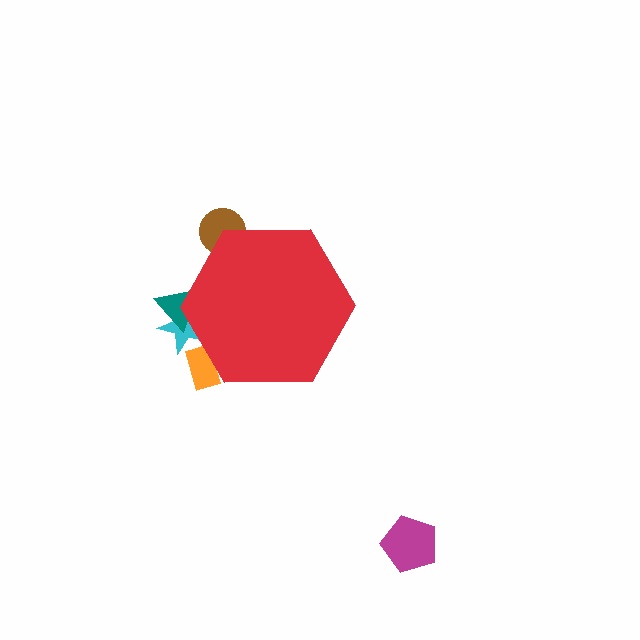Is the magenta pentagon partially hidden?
No, the magenta pentagon is fully visible.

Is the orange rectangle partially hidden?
Yes, the orange rectangle is partially hidden behind the red hexagon.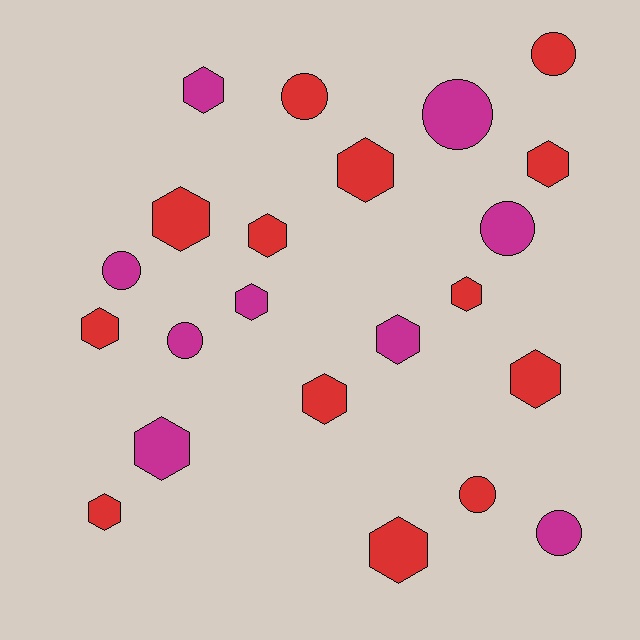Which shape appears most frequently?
Hexagon, with 14 objects.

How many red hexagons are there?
There are 10 red hexagons.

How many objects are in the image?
There are 22 objects.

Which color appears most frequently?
Red, with 13 objects.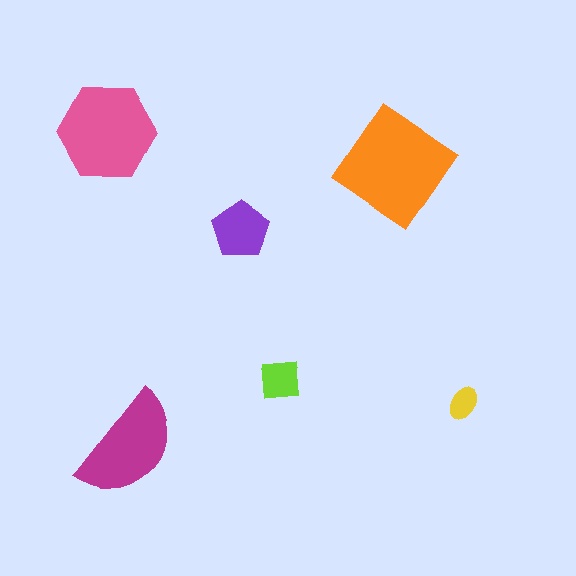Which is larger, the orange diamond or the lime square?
The orange diamond.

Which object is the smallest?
The yellow ellipse.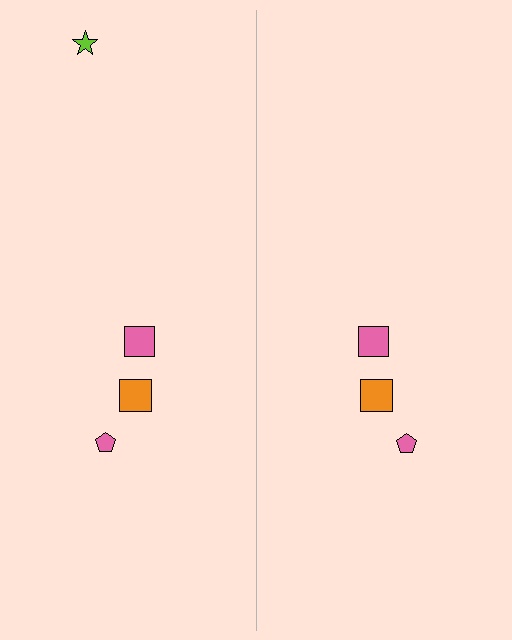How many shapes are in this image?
There are 7 shapes in this image.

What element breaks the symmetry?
A lime star is missing from the right side.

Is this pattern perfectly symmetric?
No, the pattern is not perfectly symmetric. A lime star is missing from the right side.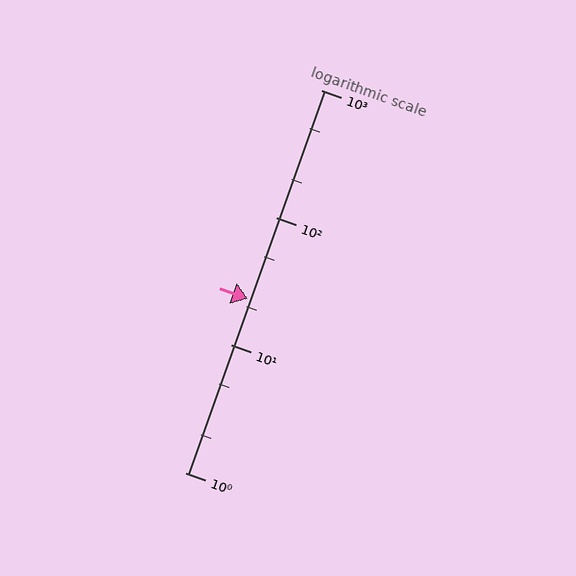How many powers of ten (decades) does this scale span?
The scale spans 3 decades, from 1 to 1000.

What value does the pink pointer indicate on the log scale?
The pointer indicates approximately 23.